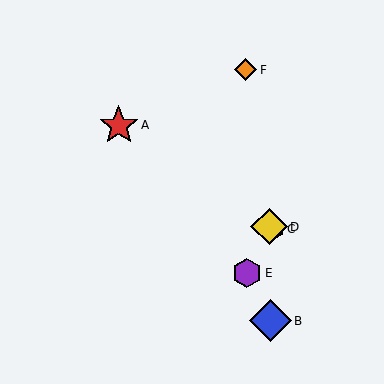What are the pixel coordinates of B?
Object B is at (271, 321).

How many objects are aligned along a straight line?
3 objects (A, C, D) are aligned along a straight line.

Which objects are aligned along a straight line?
Objects A, C, D are aligned along a straight line.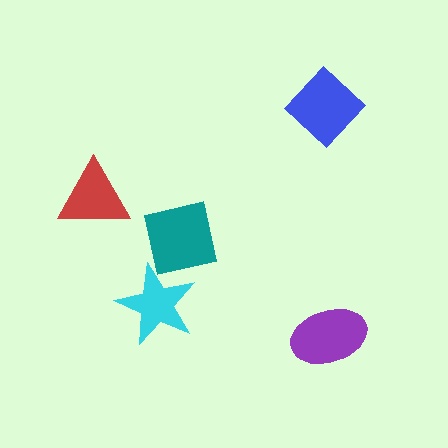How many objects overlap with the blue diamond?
0 objects overlap with the blue diamond.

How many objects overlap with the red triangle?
0 objects overlap with the red triangle.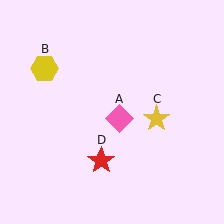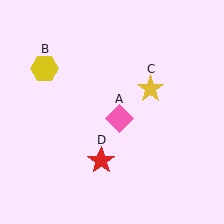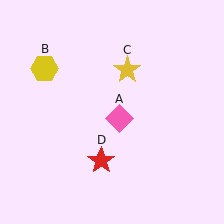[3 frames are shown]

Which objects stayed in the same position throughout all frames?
Pink diamond (object A) and yellow hexagon (object B) and red star (object D) remained stationary.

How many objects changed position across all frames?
1 object changed position: yellow star (object C).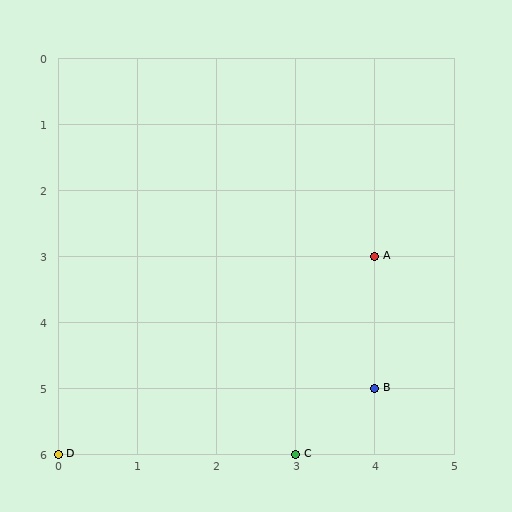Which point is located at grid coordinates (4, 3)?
Point A is at (4, 3).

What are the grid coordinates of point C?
Point C is at grid coordinates (3, 6).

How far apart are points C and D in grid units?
Points C and D are 3 columns apart.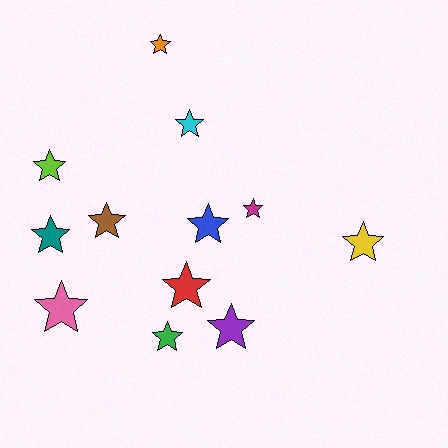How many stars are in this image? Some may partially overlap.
There are 12 stars.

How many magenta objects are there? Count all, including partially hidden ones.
There is 1 magenta object.